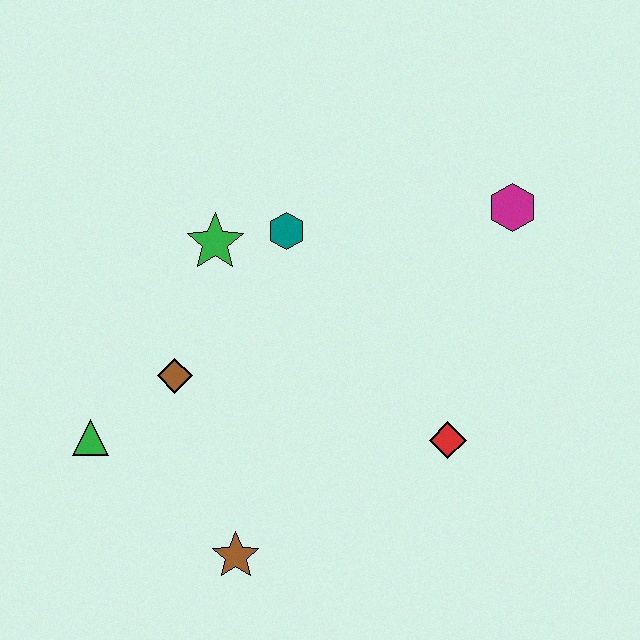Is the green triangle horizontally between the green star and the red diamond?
No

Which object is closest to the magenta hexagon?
The teal hexagon is closest to the magenta hexagon.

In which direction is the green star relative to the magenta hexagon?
The green star is to the left of the magenta hexagon.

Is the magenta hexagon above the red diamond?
Yes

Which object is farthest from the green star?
The brown star is farthest from the green star.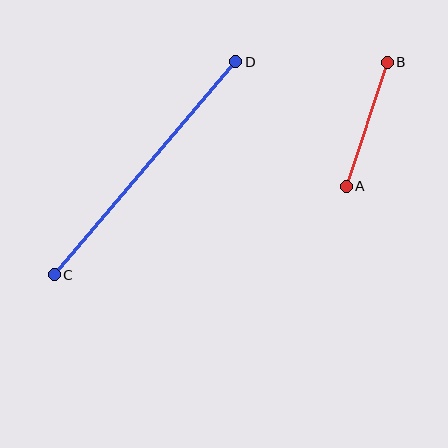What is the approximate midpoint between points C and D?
The midpoint is at approximately (145, 168) pixels.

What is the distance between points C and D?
The distance is approximately 280 pixels.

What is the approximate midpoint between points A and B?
The midpoint is at approximately (367, 124) pixels.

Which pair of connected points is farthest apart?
Points C and D are farthest apart.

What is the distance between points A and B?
The distance is approximately 131 pixels.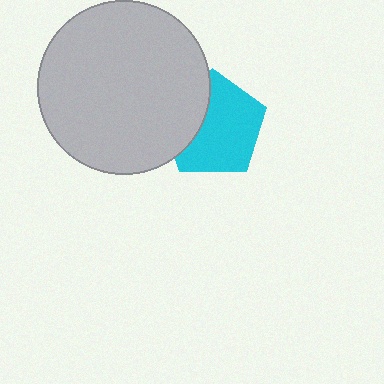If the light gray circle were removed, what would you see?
You would see the complete cyan pentagon.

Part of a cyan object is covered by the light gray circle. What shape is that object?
It is a pentagon.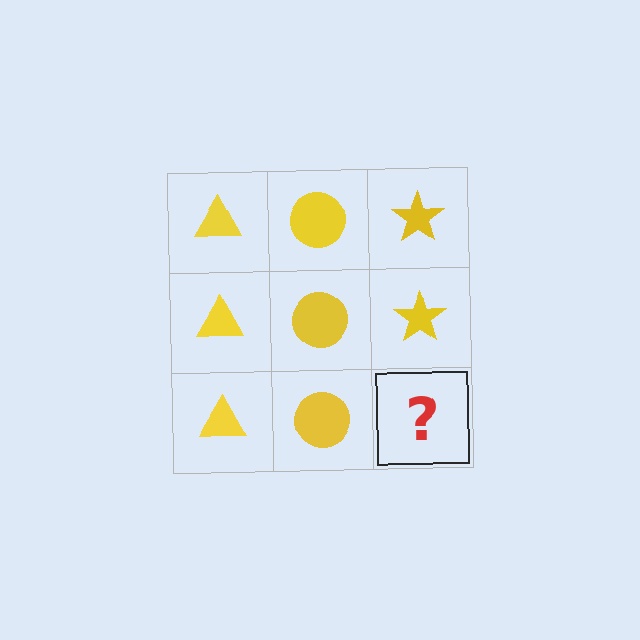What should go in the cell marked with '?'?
The missing cell should contain a yellow star.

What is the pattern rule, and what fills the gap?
The rule is that each column has a consistent shape. The gap should be filled with a yellow star.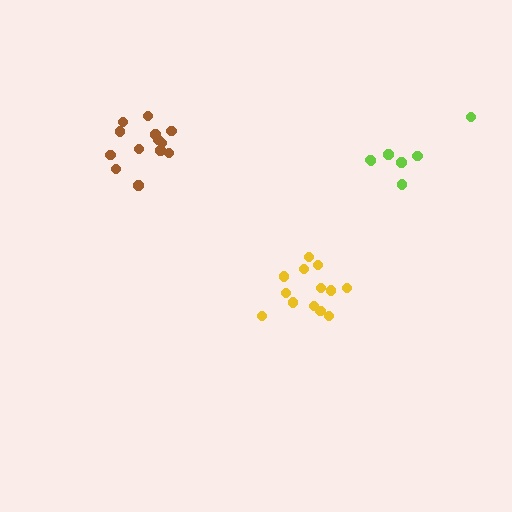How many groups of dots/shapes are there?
There are 3 groups.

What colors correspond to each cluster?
The clusters are colored: lime, yellow, brown.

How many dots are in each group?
Group 1: 7 dots, Group 2: 13 dots, Group 3: 13 dots (33 total).